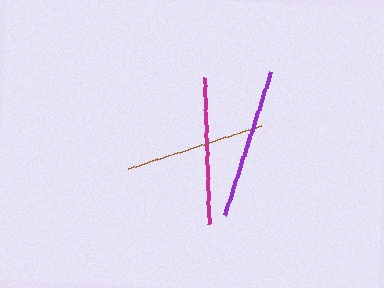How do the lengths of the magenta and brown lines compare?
The magenta and brown lines are approximately the same length.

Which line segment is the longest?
The purple line is the longest at approximately 150 pixels.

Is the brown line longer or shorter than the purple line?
The purple line is longer than the brown line.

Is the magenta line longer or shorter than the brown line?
The magenta line is longer than the brown line.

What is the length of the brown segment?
The brown segment is approximately 139 pixels long.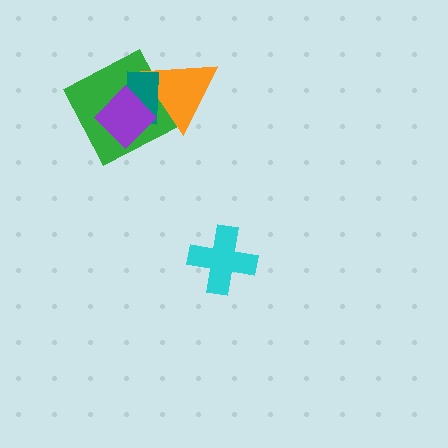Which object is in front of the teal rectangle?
The purple diamond is in front of the teal rectangle.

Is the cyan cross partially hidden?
No, no other shape covers it.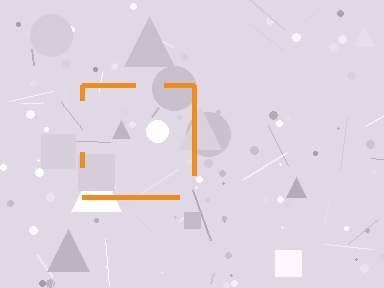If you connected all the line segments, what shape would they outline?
They would outline a square.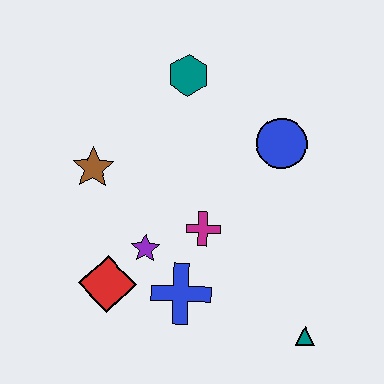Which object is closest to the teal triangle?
The blue cross is closest to the teal triangle.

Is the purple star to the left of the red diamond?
No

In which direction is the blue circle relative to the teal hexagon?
The blue circle is to the right of the teal hexagon.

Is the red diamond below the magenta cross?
Yes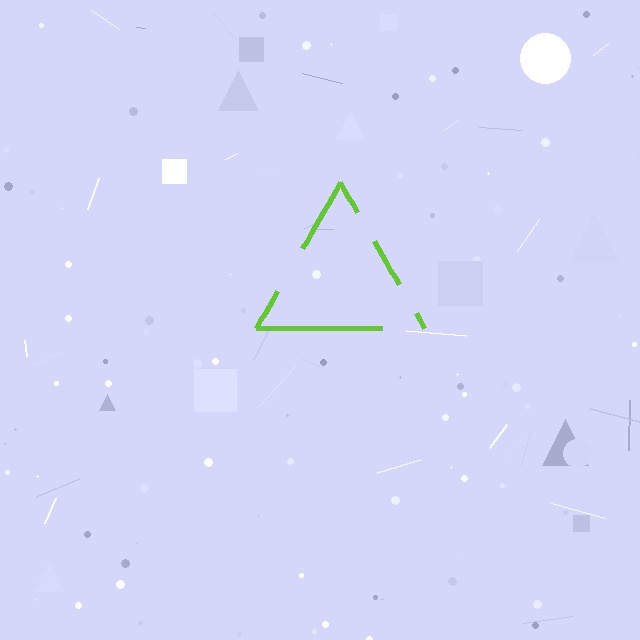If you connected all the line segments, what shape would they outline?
They would outline a triangle.